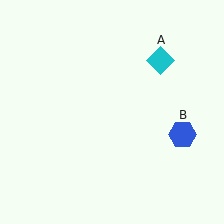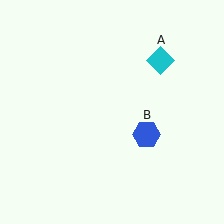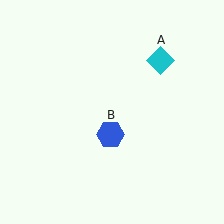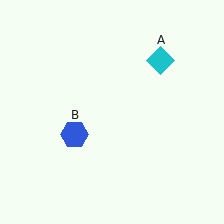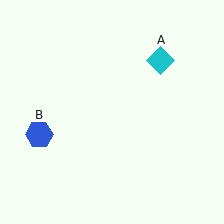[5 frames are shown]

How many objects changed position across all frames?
1 object changed position: blue hexagon (object B).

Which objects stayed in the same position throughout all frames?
Cyan diamond (object A) remained stationary.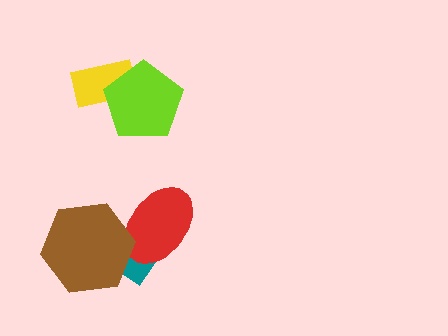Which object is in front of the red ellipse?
The brown hexagon is in front of the red ellipse.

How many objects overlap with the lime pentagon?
1 object overlaps with the lime pentagon.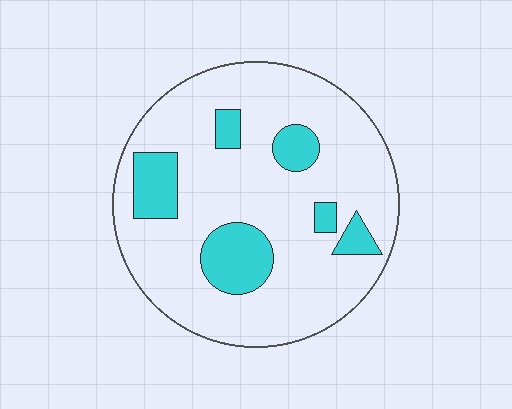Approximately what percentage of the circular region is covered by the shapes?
Approximately 20%.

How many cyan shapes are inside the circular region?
6.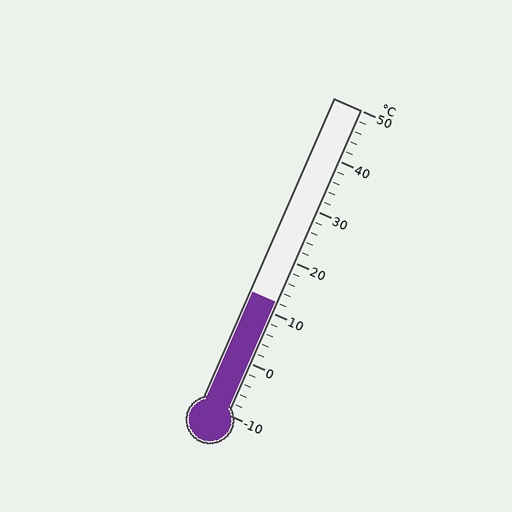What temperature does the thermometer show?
The thermometer shows approximately 12°C.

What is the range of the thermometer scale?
The thermometer scale ranges from -10°C to 50°C.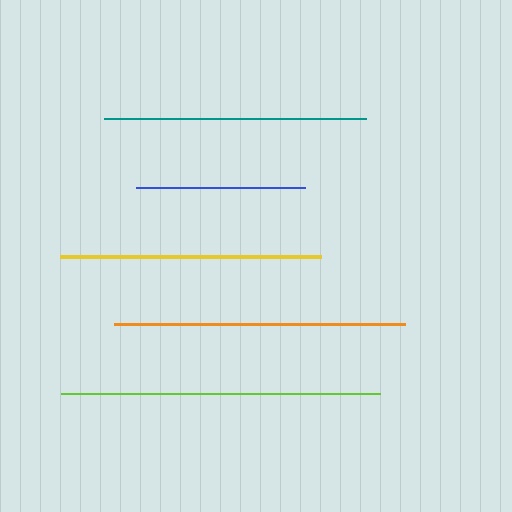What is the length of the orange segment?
The orange segment is approximately 291 pixels long.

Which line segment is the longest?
The lime line is the longest at approximately 320 pixels.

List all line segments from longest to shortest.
From longest to shortest: lime, orange, teal, yellow, blue.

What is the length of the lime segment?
The lime segment is approximately 320 pixels long.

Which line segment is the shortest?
The blue line is the shortest at approximately 170 pixels.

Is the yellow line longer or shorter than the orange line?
The orange line is longer than the yellow line.